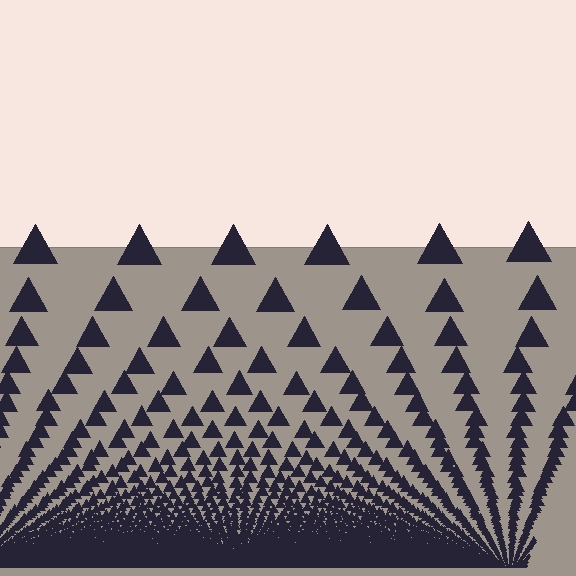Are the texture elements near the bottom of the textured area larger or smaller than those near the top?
Smaller. The gradient is inverted — elements near the bottom are smaller and denser.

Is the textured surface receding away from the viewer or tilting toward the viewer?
The surface appears to tilt toward the viewer. Texture elements get larger and sparser toward the top.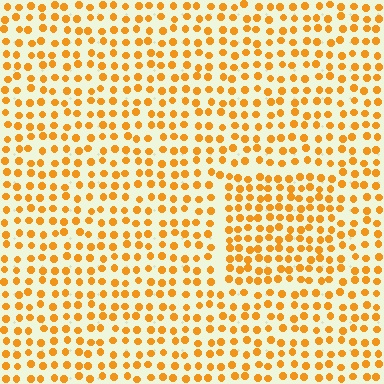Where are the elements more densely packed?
The elements are more densely packed inside the rectangle boundary.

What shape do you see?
I see a rectangle.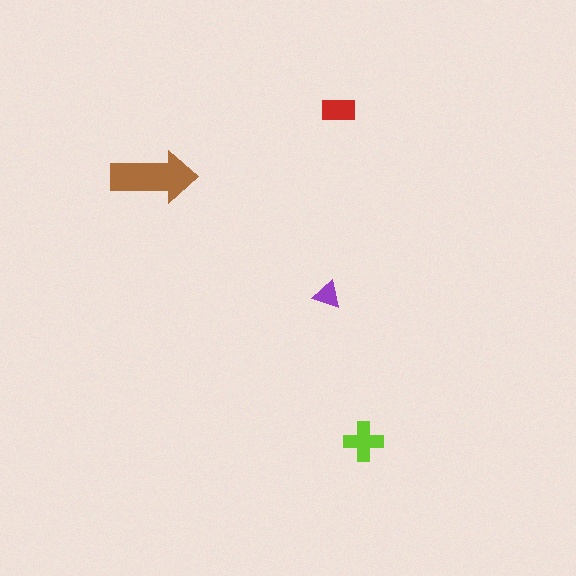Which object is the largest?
The brown arrow.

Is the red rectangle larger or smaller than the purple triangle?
Larger.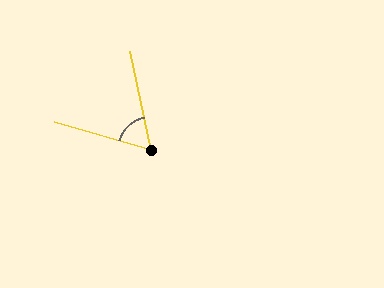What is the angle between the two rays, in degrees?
Approximately 62 degrees.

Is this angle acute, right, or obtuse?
It is acute.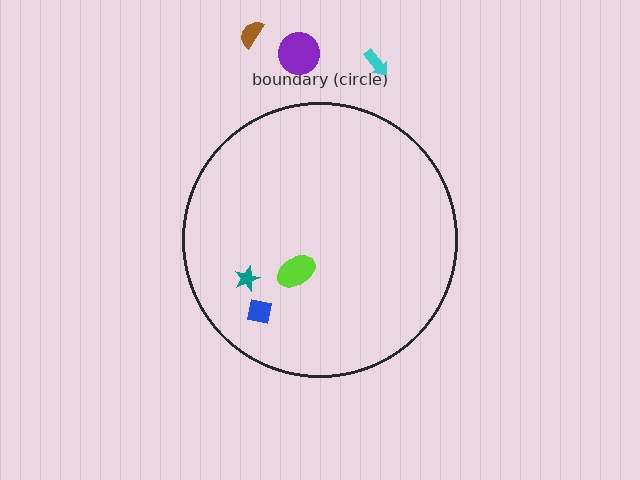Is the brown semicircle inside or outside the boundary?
Outside.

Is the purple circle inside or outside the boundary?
Outside.